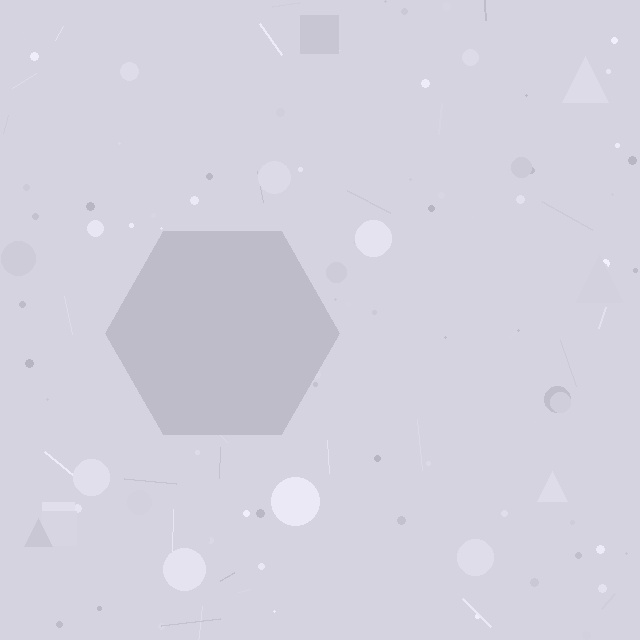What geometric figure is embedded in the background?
A hexagon is embedded in the background.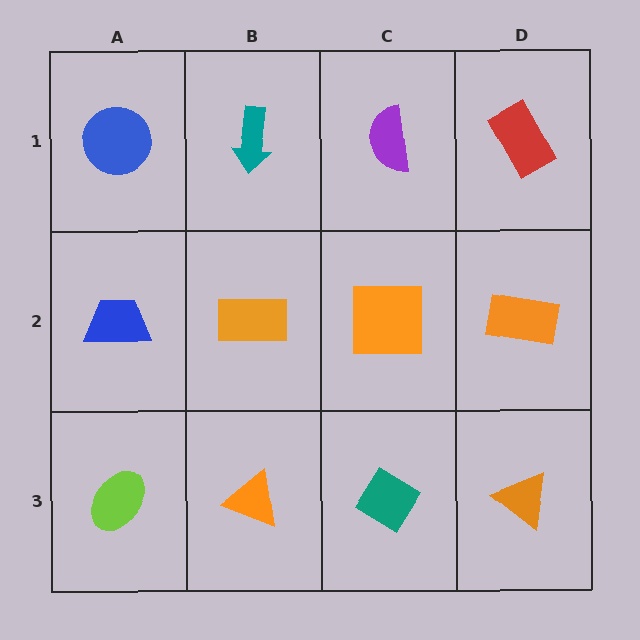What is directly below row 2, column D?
An orange triangle.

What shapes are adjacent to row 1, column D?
An orange rectangle (row 2, column D), a purple semicircle (row 1, column C).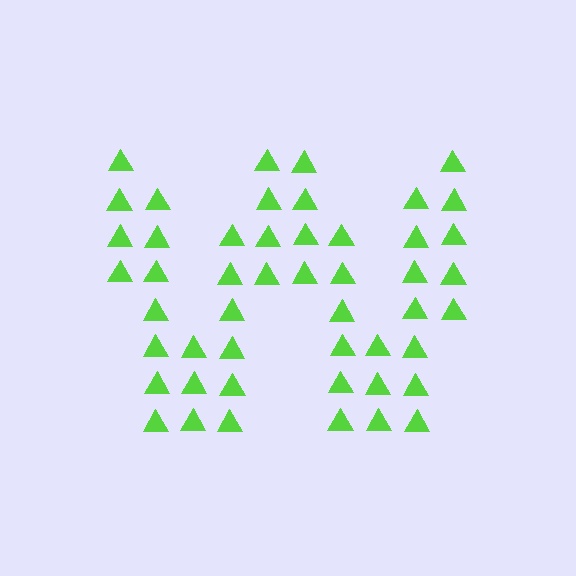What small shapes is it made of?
It is made of small triangles.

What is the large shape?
The large shape is the letter W.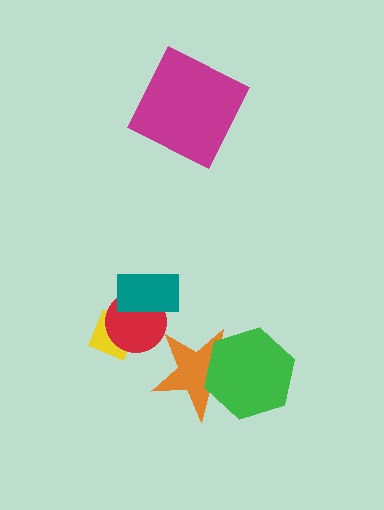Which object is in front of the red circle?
The teal rectangle is in front of the red circle.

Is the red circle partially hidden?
Yes, it is partially covered by another shape.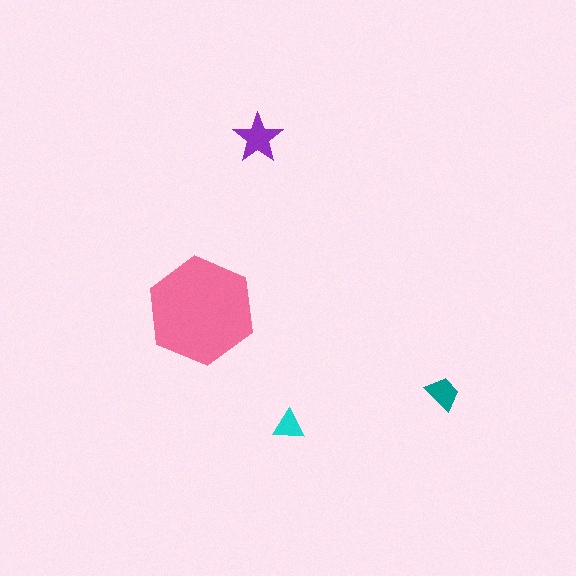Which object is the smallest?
The cyan triangle.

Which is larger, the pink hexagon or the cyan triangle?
The pink hexagon.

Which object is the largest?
The pink hexagon.